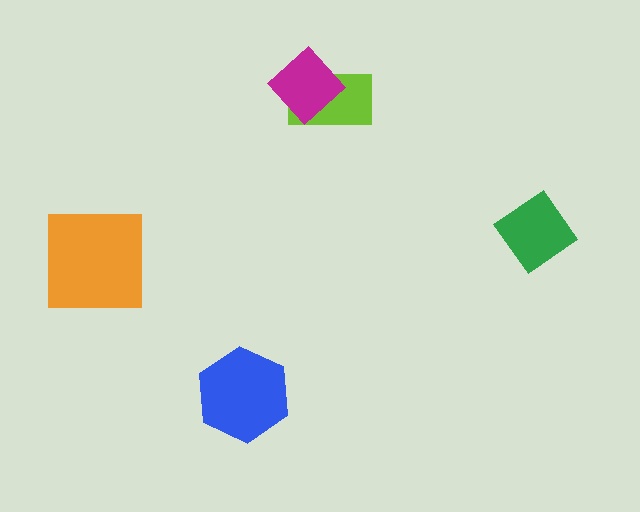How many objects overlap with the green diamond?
0 objects overlap with the green diamond.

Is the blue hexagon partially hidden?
No, no other shape covers it.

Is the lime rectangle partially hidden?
Yes, it is partially covered by another shape.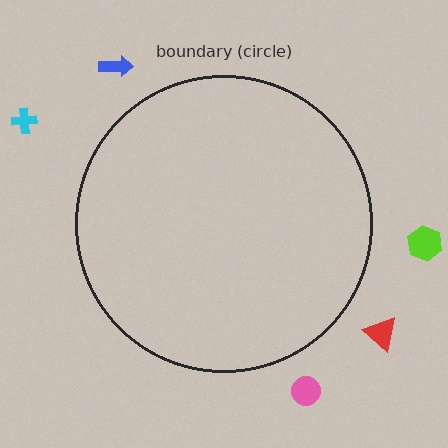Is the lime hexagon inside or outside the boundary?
Outside.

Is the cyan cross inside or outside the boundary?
Outside.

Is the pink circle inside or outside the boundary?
Outside.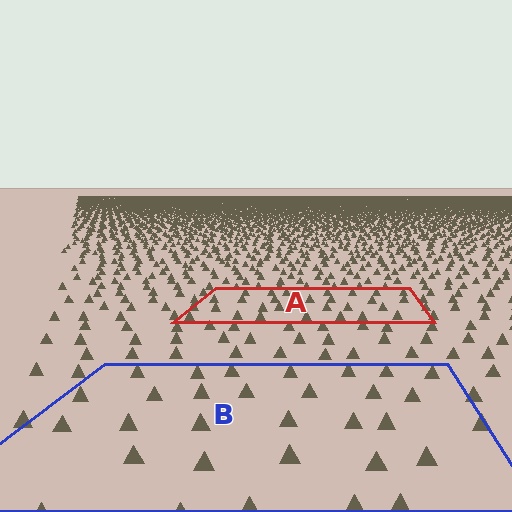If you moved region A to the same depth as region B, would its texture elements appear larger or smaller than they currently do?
They would appear larger. At a closer depth, the same texture elements are projected at a bigger on-screen size.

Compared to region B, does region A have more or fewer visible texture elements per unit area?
Region A has more texture elements per unit area — they are packed more densely because it is farther away.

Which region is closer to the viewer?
Region B is closer. The texture elements there are larger and more spread out.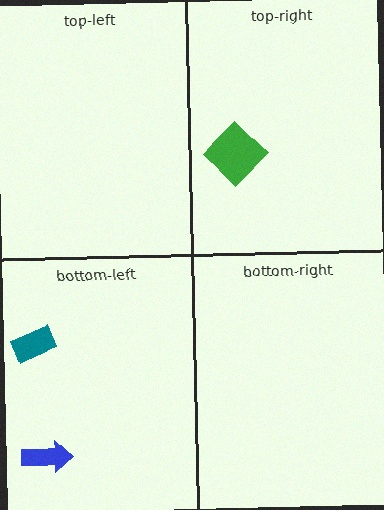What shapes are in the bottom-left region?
The blue arrow, the teal rectangle.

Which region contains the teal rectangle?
The bottom-left region.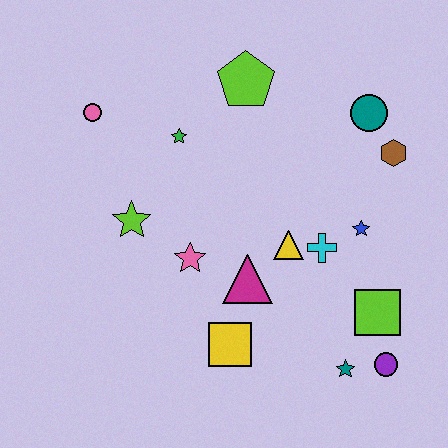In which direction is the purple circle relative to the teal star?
The purple circle is to the right of the teal star.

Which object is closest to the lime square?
The purple circle is closest to the lime square.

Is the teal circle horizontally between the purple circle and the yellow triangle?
Yes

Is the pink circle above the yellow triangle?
Yes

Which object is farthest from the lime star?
The purple circle is farthest from the lime star.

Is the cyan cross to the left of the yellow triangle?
No